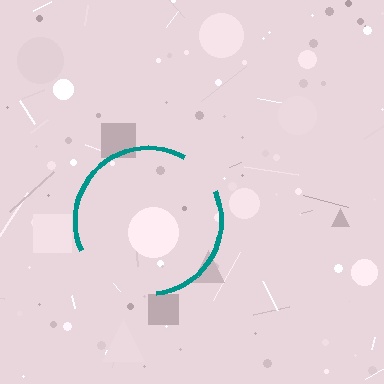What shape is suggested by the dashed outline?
The dashed outline suggests a circle.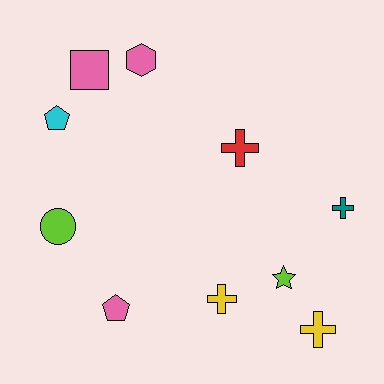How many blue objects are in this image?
There are no blue objects.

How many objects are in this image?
There are 10 objects.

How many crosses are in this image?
There are 4 crosses.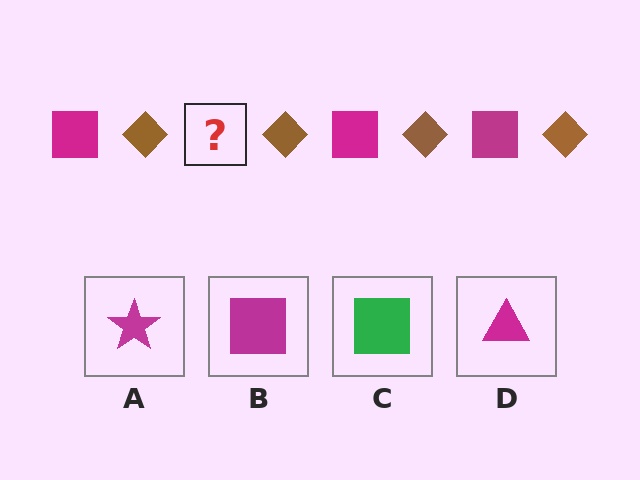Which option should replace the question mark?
Option B.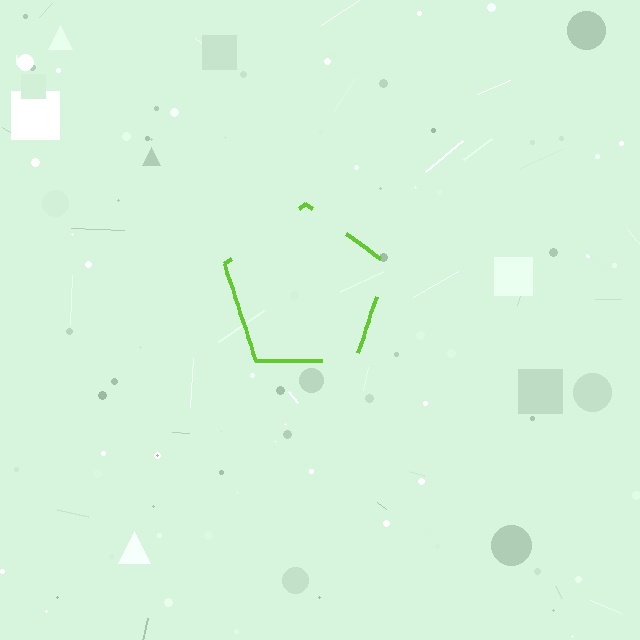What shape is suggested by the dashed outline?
The dashed outline suggests a pentagon.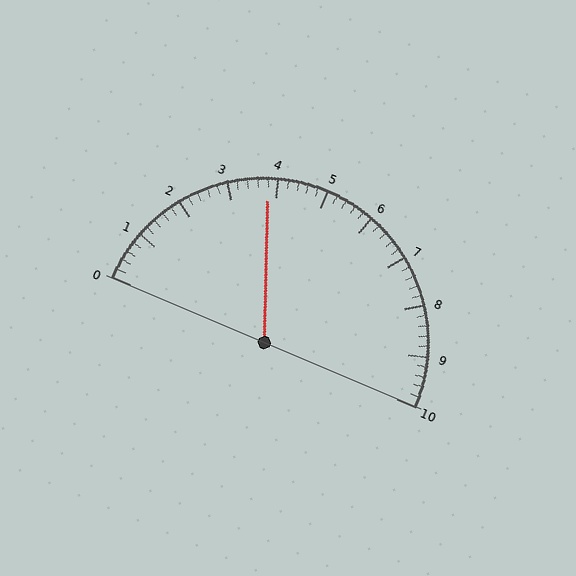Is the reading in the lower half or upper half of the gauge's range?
The reading is in the lower half of the range (0 to 10).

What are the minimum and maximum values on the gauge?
The gauge ranges from 0 to 10.